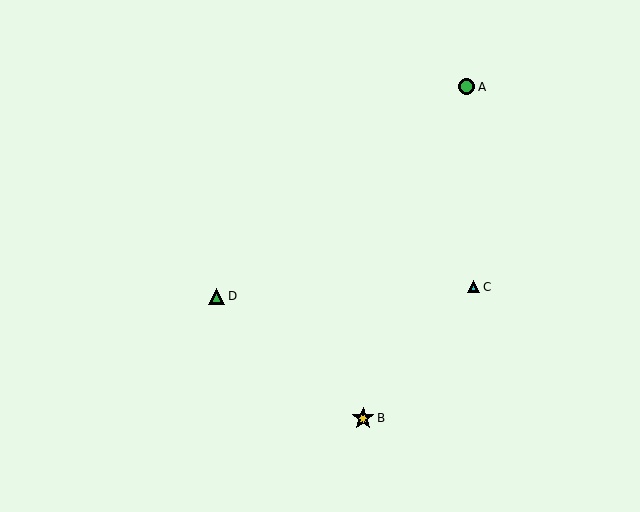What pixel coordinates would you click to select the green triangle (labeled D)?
Click at (217, 296) to select the green triangle D.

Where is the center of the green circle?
The center of the green circle is at (467, 87).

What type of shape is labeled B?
Shape B is a yellow star.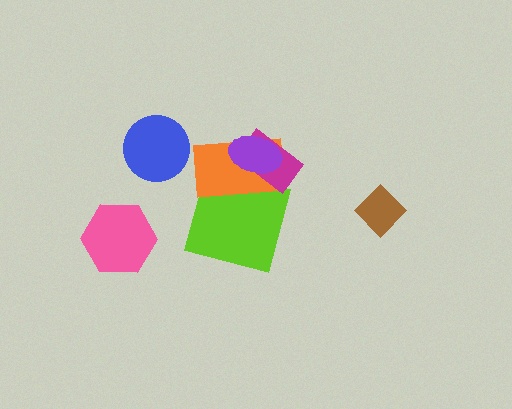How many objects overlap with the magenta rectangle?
2 objects overlap with the magenta rectangle.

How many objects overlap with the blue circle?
0 objects overlap with the blue circle.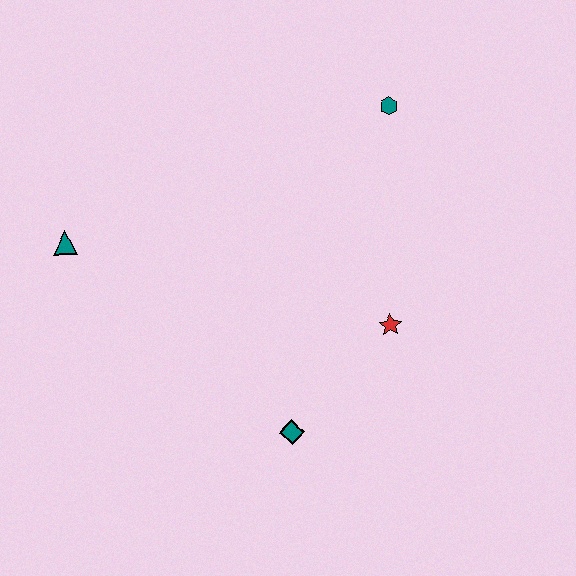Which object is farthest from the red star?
The teal triangle is farthest from the red star.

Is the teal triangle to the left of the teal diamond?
Yes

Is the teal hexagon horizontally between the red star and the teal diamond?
No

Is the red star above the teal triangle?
No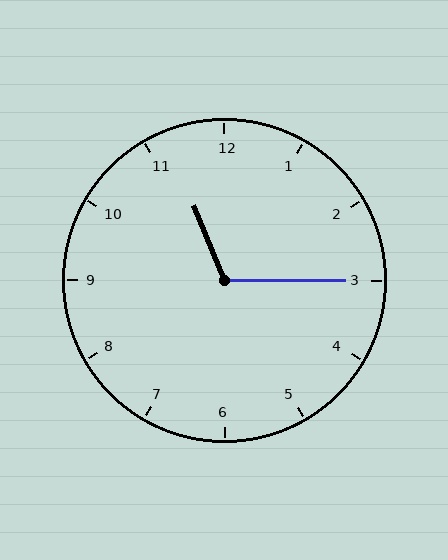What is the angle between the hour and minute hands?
Approximately 112 degrees.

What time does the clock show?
11:15.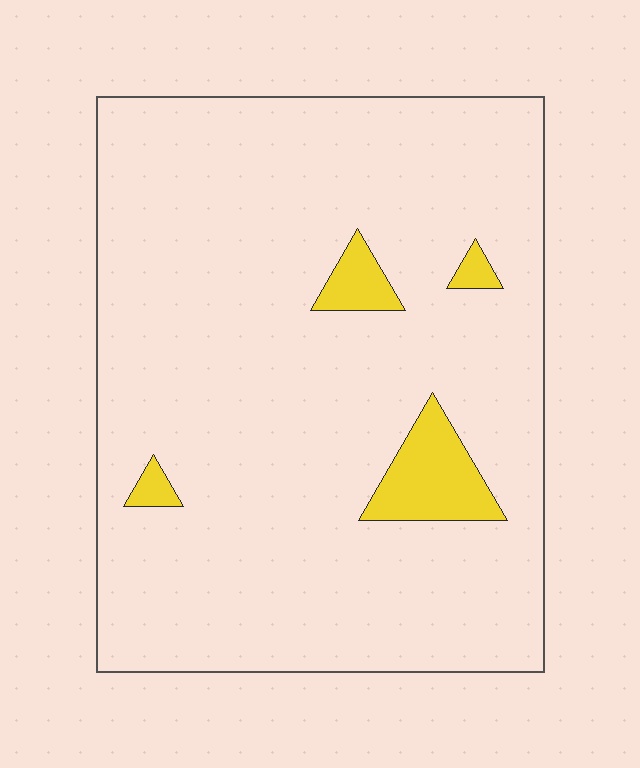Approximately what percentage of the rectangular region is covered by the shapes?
Approximately 5%.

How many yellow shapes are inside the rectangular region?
4.